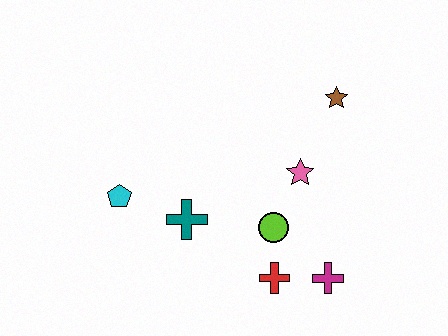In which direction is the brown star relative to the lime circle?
The brown star is above the lime circle.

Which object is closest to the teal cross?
The cyan pentagon is closest to the teal cross.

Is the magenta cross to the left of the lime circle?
No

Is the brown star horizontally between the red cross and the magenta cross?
No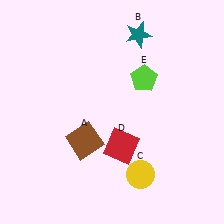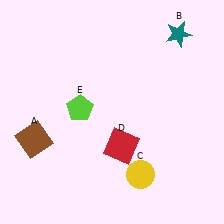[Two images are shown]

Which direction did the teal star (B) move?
The teal star (B) moved right.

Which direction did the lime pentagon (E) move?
The lime pentagon (E) moved left.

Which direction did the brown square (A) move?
The brown square (A) moved left.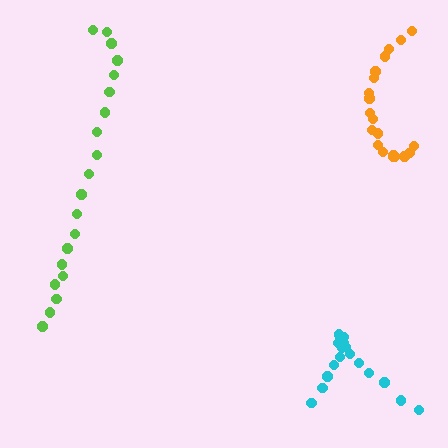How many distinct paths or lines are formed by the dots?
There are 3 distinct paths.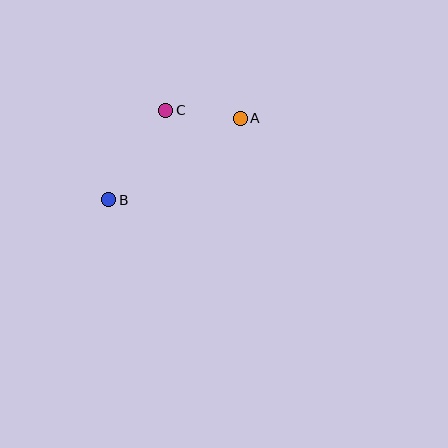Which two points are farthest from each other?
Points A and B are farthest from each other.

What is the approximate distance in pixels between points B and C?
The distance between B and C is approximately 106 pixels.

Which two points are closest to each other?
Points A and C are closest to each other.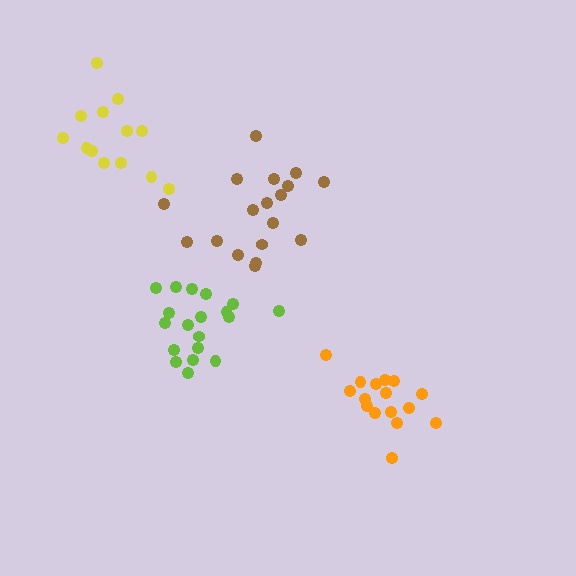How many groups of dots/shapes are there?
There are 4 groups.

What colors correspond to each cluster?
The clusters are colored: lime, orange, brown, yellow.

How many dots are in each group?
Group 1: 19 dots, Group 2: 16 dots, Group 3: 18 dots, Group 4: 13 dots (66 total).